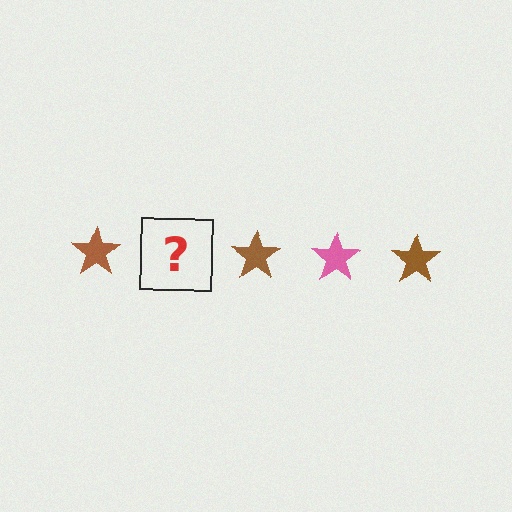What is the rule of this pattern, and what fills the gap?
The rule is that the pattern cycles through brown, pink stars. The gap should be filled with a pink star.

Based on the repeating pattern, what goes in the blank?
The blank should be a pink star.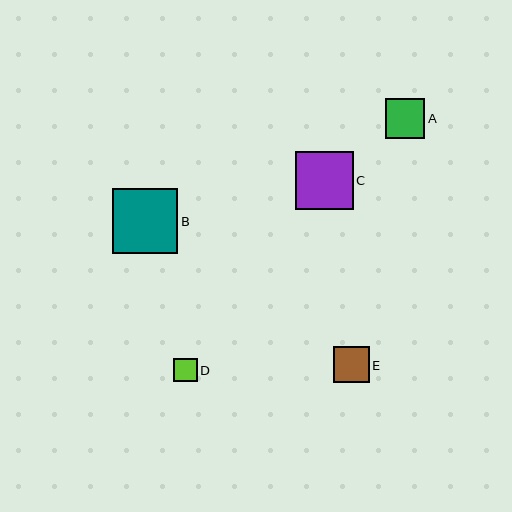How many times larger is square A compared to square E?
Square A is approximately 1.1 times the size of square E.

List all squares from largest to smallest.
From largest to smallest: B, C, A, E, D.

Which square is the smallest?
Square D is the smallest with a size of approximately 24 pixels.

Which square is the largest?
Square B is the largest with a size of approximately 65 pixels.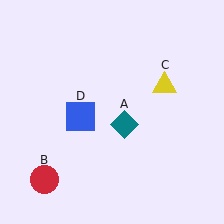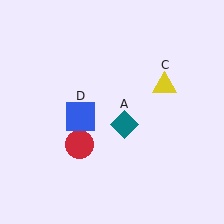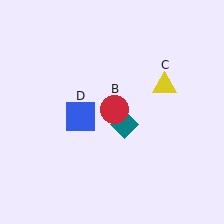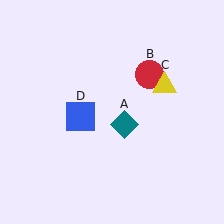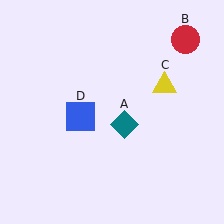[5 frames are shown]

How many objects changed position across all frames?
1 object changed position: red circle (object B).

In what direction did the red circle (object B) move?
The red circle (object B) moved up and to the right.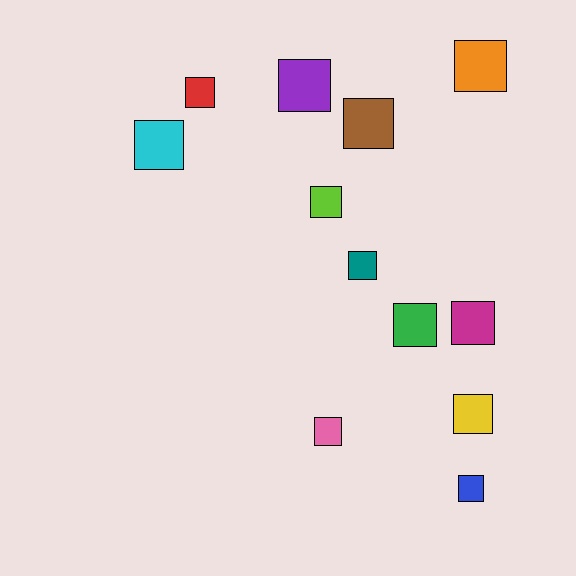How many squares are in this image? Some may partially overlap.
There are 12 squares.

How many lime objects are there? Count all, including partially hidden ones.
There is 1 lime object.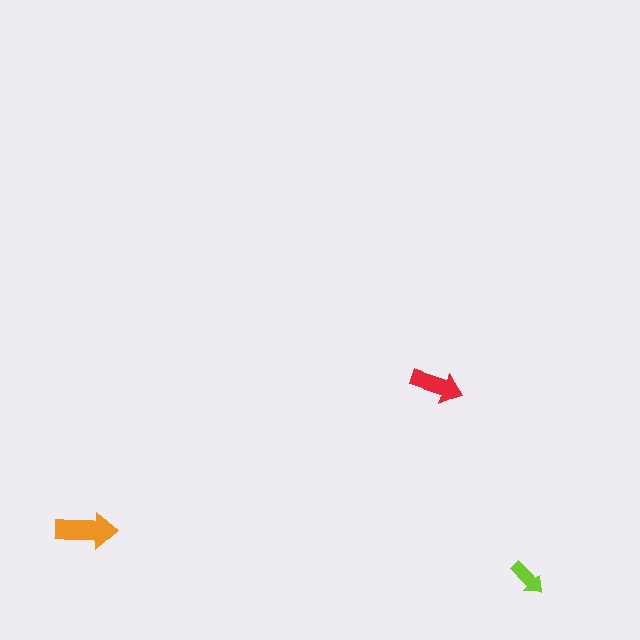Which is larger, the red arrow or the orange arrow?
The orange one.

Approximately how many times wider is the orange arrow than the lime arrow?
About 1.5 times wider.